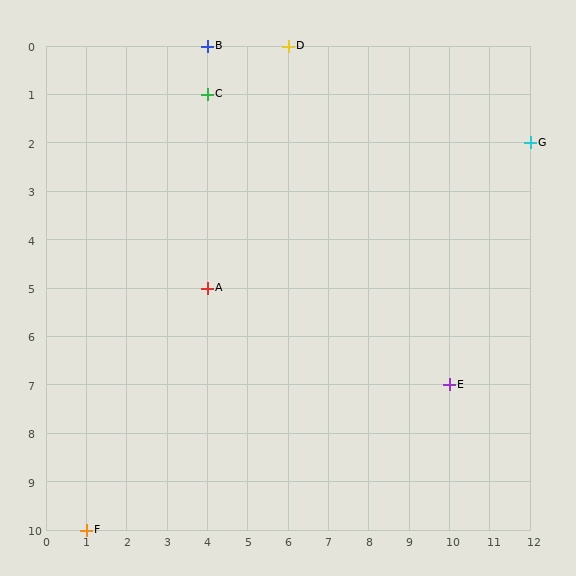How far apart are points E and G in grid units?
Points E and G are 2 columns and 5 rows apart (about 5.4 grid units diagonally).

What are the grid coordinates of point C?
Point C is at grid coordinates (4, 1).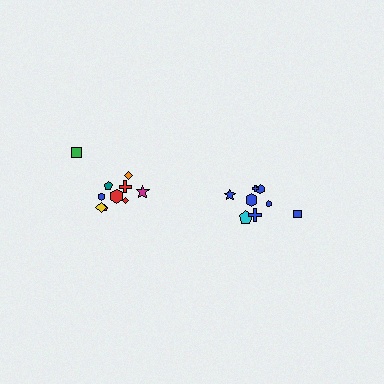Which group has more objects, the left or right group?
The left group.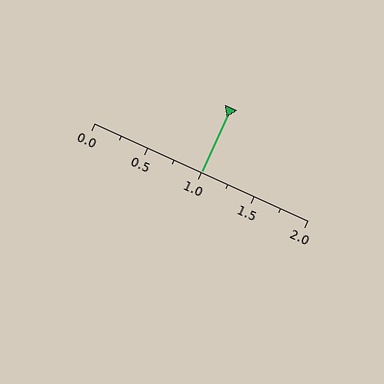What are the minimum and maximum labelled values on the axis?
The axis runs from 0.0 to 2.0.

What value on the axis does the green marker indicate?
The marker indicates approximately 1.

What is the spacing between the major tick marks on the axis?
The major ticks are spaced 0.5 apart.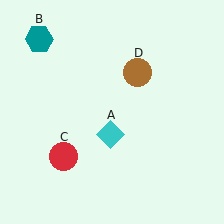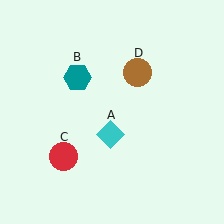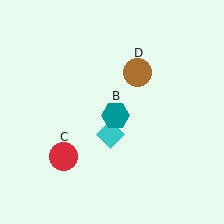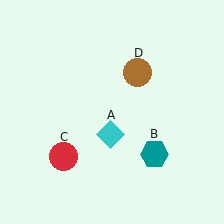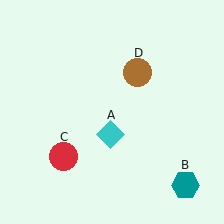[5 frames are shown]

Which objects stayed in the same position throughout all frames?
Cyan diamond (object A) and red circle (object C) and brown circle (object D) remained stationary.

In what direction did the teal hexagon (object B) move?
The teal hexagon (object B) moved down and to the right.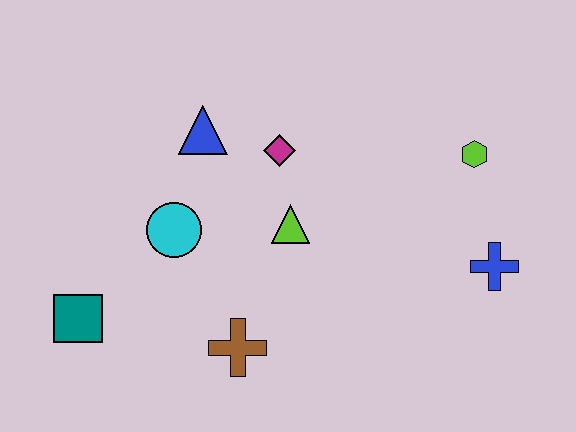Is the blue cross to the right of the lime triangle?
Yes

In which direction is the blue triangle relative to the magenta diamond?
The blue triangle is to the left of the magenta diamond.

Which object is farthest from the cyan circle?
The blue cross is farthest from the cyan circle.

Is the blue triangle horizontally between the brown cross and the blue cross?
No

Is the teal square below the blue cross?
Yes